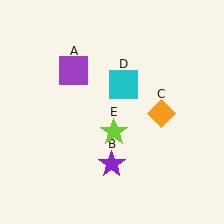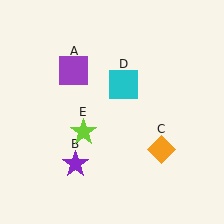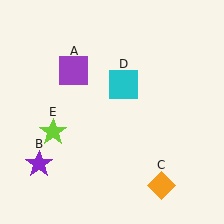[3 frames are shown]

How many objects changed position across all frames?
3 objects changed position: purple star (object B), orange diamond (object C), lime star (object E).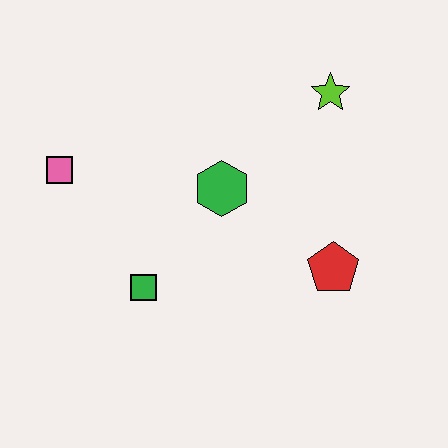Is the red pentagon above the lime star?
No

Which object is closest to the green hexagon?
The green square is closest to the green hexagon.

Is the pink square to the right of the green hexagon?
No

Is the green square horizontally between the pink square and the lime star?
Yes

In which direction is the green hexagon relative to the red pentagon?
The green hexagon is to the left of the red pentagon.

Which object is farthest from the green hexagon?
The pink square is farthest from the green hexagon.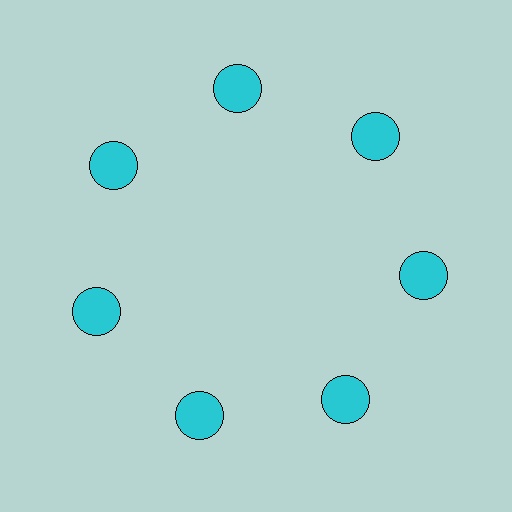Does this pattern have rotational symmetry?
Yes, this pattern has 7-fold rotational symmetry. It looks the same after rotating 51 degrees around the center.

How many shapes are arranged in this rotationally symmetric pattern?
There are 7 shapes, arranged in 7 groups of 1.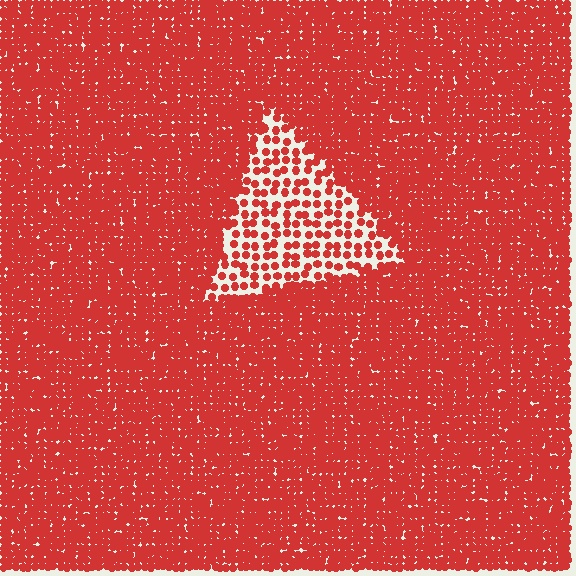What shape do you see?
I see a triangle.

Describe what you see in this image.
The image contains small red elements arranged at two different densities. A triangle-shaped region is visible where the elements are less densely packed than the surrounding area.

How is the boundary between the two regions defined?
The boundary is defined by a change in element density (approximately 2.6x ratio). All elements are the same color, size, and shape.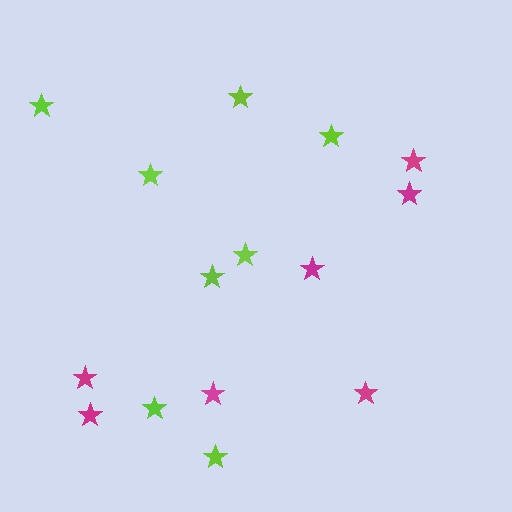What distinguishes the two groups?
There are 2 groups: one group of magenta stars (7) and one group of lime stars (8).